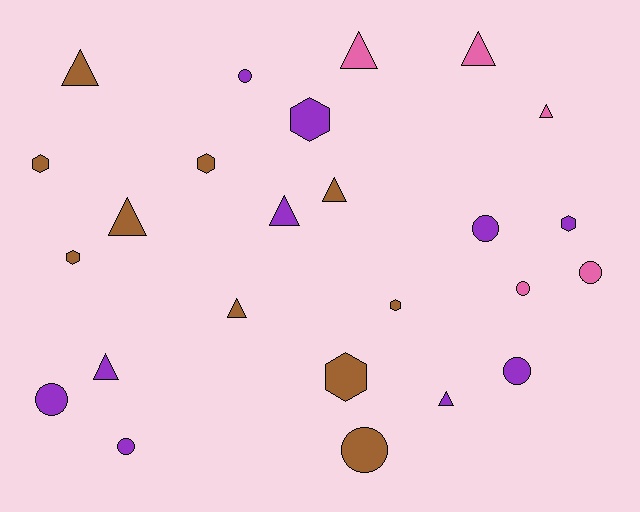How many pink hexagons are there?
There are no pink hexagons.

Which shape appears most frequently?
Triangle, with 10 objects.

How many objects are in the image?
There are 25 objects.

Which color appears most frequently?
Purple, with 10 objects.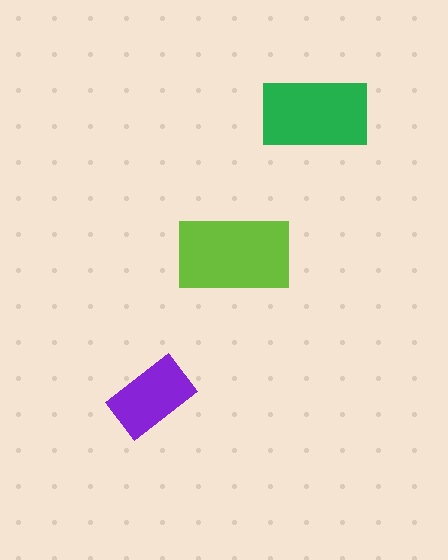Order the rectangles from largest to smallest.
the lime one, the green one, the purple one.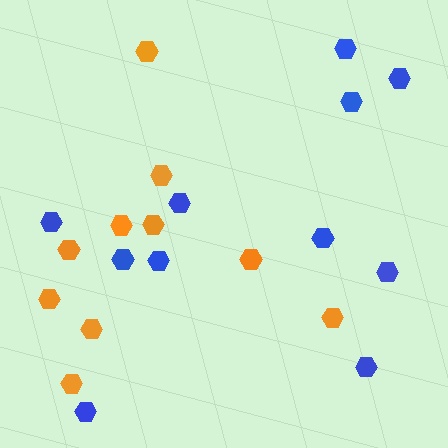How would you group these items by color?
There are 2 groups: one group of orange hexagons (10) and one group of blue hexagons (11).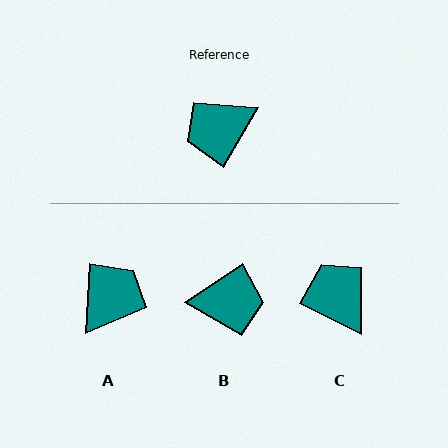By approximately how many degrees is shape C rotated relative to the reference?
Approximately 86 degrees clockwise.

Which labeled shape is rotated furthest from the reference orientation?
B, about 154 degrees away.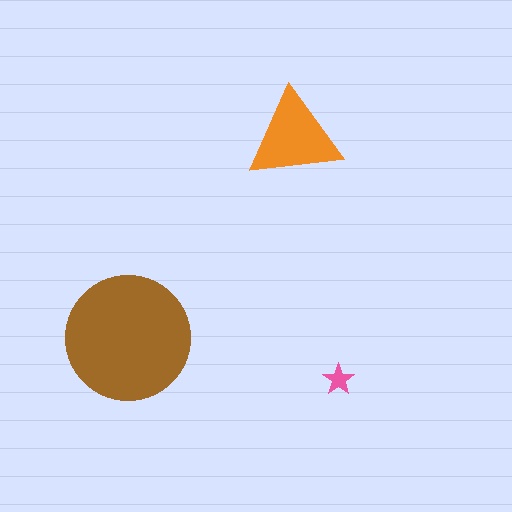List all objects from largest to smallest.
The brown circle, the orange triangle, the pink star.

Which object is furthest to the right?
The pink star is rightmost.